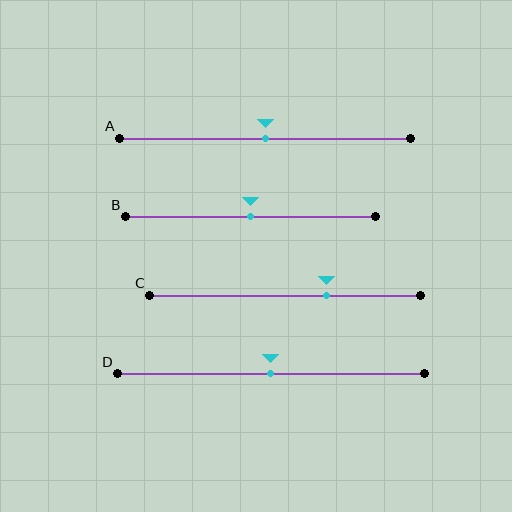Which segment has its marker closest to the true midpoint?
Segment A has its marker closest to the true midpoint.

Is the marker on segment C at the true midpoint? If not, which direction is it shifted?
No, the marker on segment C is shifted to the right by about 15% of the segment length.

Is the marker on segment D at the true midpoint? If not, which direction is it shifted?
Yes, the marker on segment D is at the true midpoint.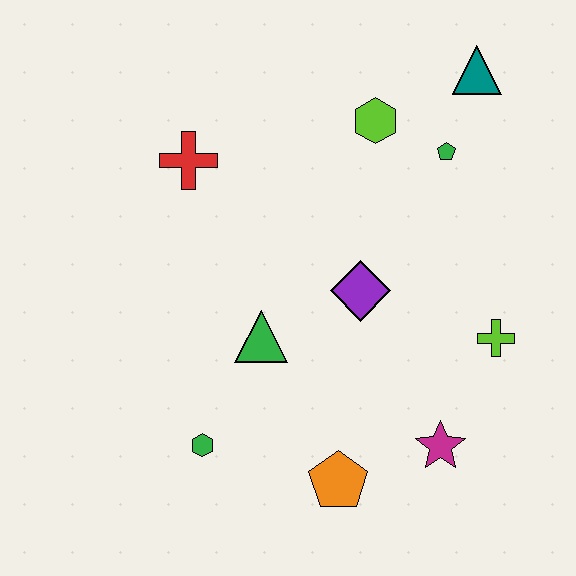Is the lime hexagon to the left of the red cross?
No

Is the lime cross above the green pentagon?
No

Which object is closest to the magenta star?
The orange pentagon is closest to the magenta star.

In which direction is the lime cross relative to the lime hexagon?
The lime cross is below the lime hexagon.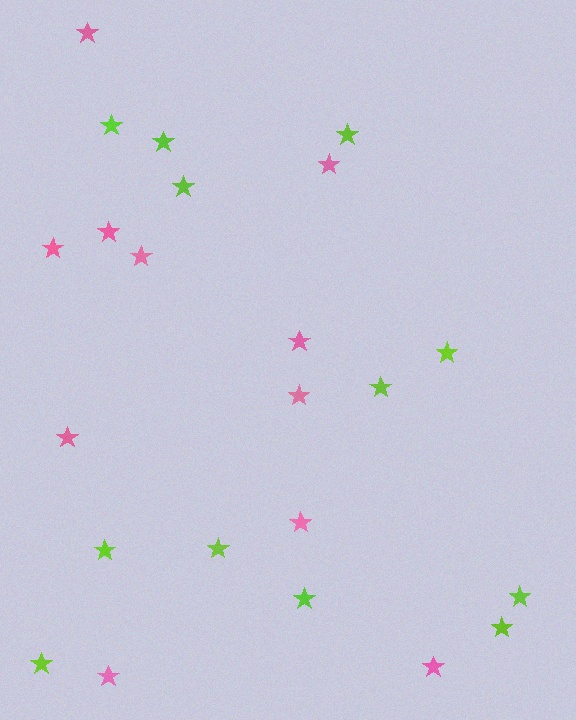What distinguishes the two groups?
There are 2 groups: one group of pink stars (11) and one group of lime stars (12).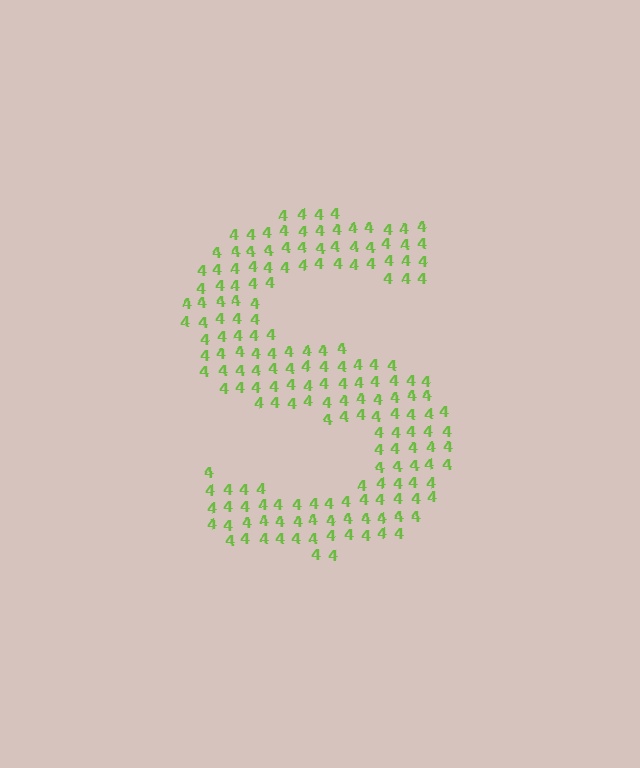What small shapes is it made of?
It is made of small digit 4's.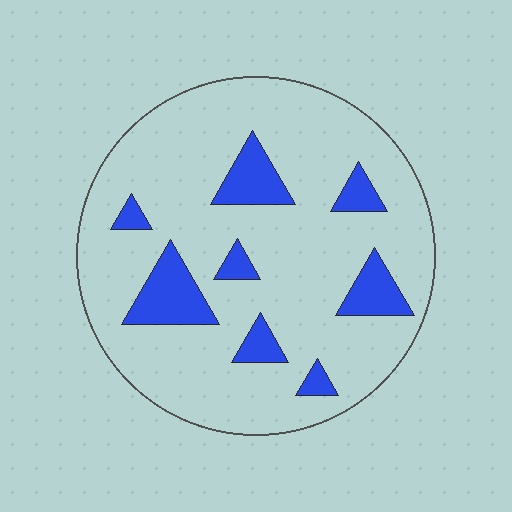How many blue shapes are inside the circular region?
8.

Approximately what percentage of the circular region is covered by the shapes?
Approximately 15%.